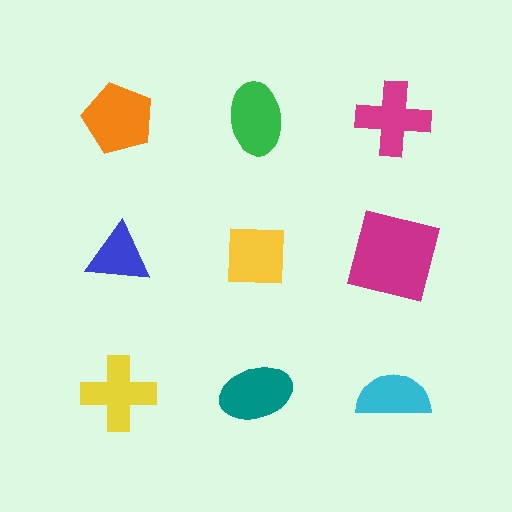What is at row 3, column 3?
A cyan semicircle.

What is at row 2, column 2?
A yellow square.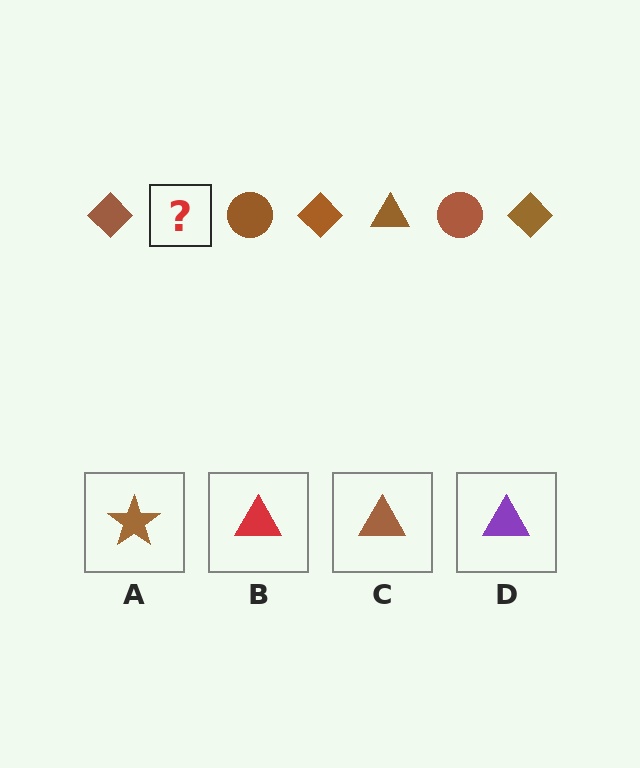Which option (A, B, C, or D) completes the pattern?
C.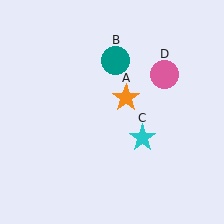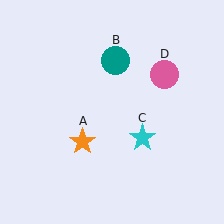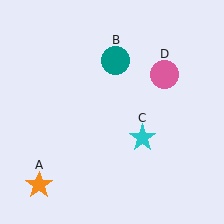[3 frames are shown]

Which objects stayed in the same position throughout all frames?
Teal circle (object B) and cyan star (object C) and pink circle (object D) remained stationary.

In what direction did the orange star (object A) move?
The orange star (object A) moved down and to the left.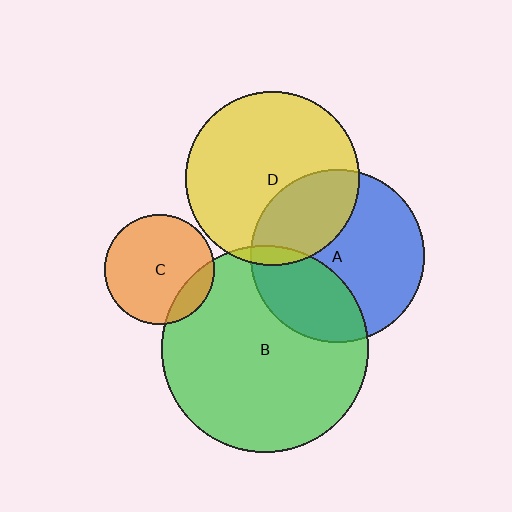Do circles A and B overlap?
Yes.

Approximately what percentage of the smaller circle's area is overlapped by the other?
Approximately 30%.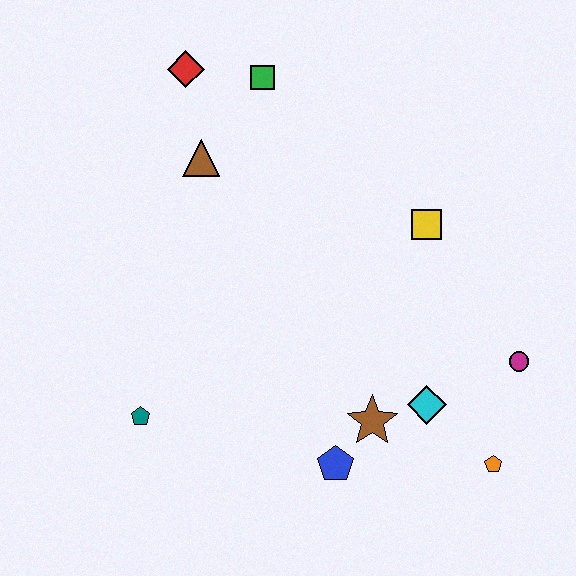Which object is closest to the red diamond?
The green square is closest to the red diamond.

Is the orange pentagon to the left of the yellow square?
No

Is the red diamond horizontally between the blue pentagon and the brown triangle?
No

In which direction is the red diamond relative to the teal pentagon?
The red diamond is above the teal pentagon.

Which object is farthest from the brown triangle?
The orange pentagon is farthest from the brown triangle.